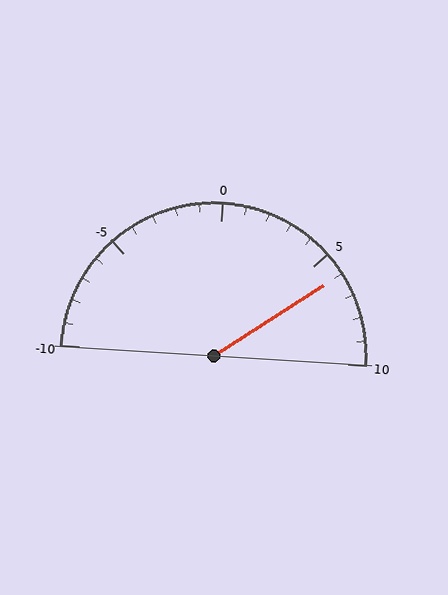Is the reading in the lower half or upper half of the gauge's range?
The reading is in the upper half of the range (-10 to 10).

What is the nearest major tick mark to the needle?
The nearest major tick mark is 5.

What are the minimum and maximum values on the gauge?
The gauge ranges from -10 to 10.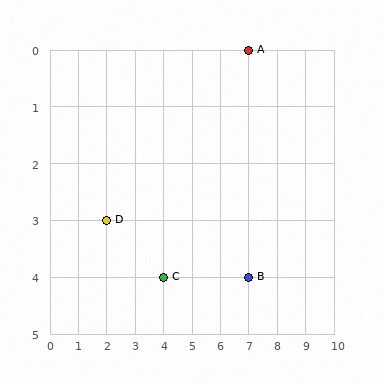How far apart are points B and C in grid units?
Points B and C are 3 columns apart.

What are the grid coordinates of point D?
Point D is at grid coordinates (2, 3).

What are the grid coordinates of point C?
Point C is at grid coordinates (4, 4).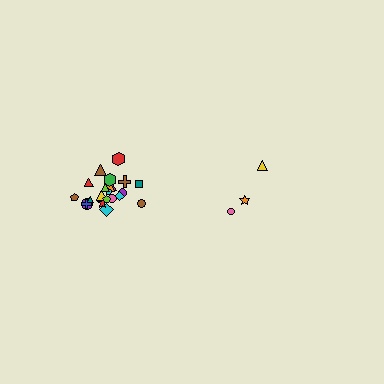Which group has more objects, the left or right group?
The left group.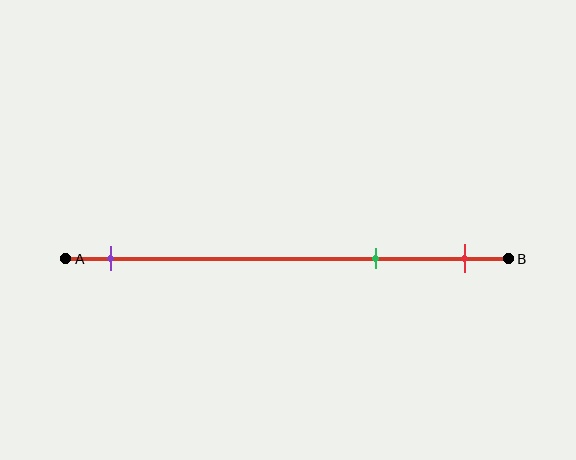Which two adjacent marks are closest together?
The green and red marks are the closest adjacent pair.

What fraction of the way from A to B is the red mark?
The red mark is approximately 90% (0.9) of the way from A to B.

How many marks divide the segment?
There are 3 marks dividing the segment.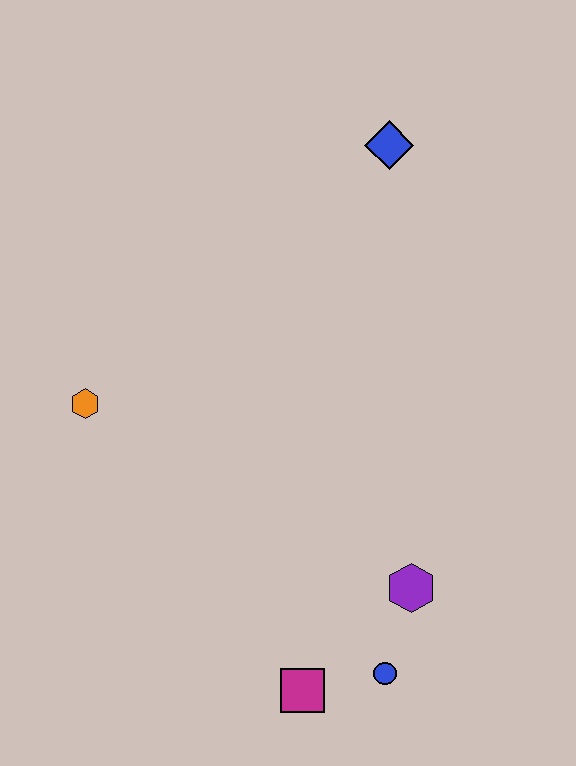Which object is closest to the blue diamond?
The orange hexagon is closest to the blue diamond.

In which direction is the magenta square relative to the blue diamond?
The magenta square is below the blue diamond.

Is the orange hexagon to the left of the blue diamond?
Yes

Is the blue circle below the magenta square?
No